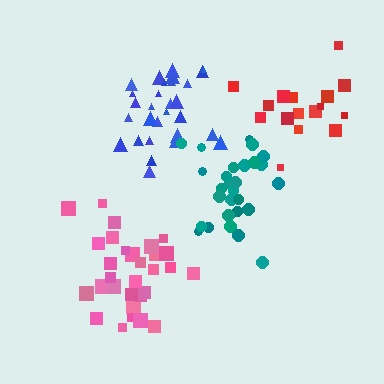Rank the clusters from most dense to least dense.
teal, blue, pink, red.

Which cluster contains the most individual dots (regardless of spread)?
Pink (30).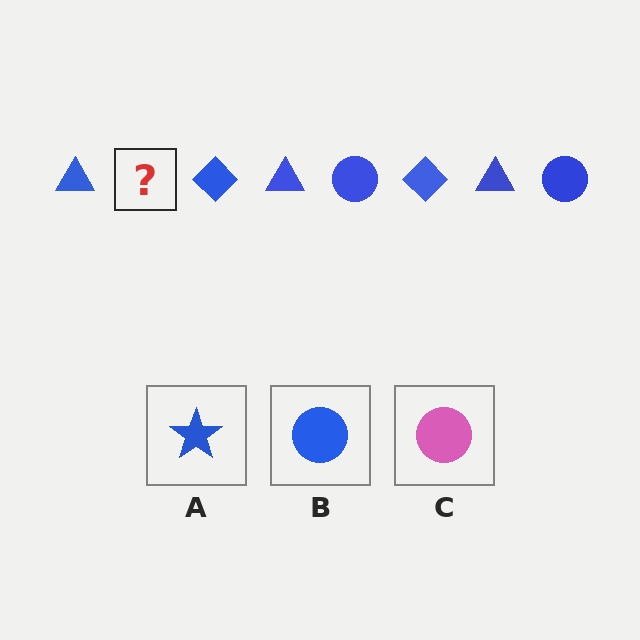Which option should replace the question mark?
Option B.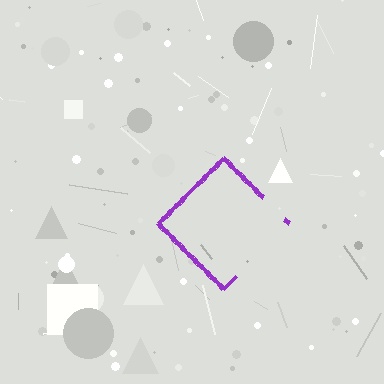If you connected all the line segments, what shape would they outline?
They would outline a diamond.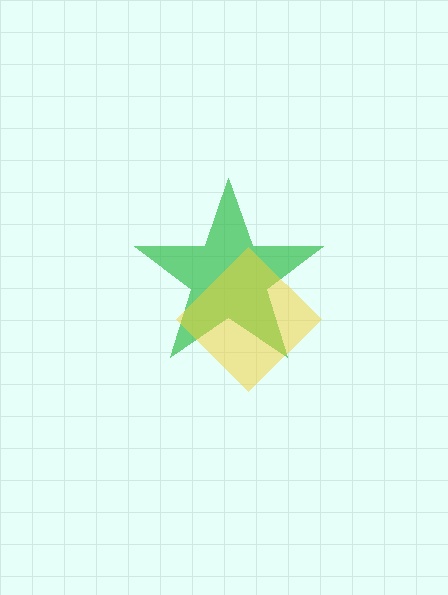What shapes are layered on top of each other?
The layered shapes are: a green star, a yellow diamond.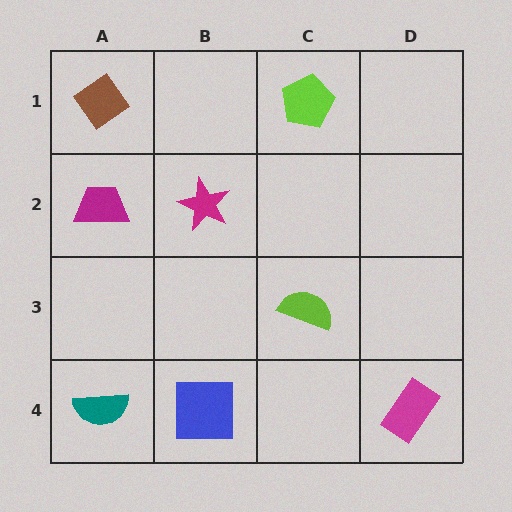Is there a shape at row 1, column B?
No, that cell is empty.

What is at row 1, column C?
A lime pentagon.